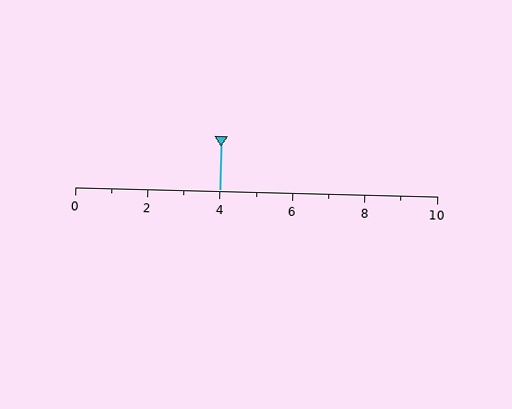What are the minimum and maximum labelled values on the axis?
The axis runs from 0 to 10.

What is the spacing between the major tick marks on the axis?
The major ticks are spaced 2 apart.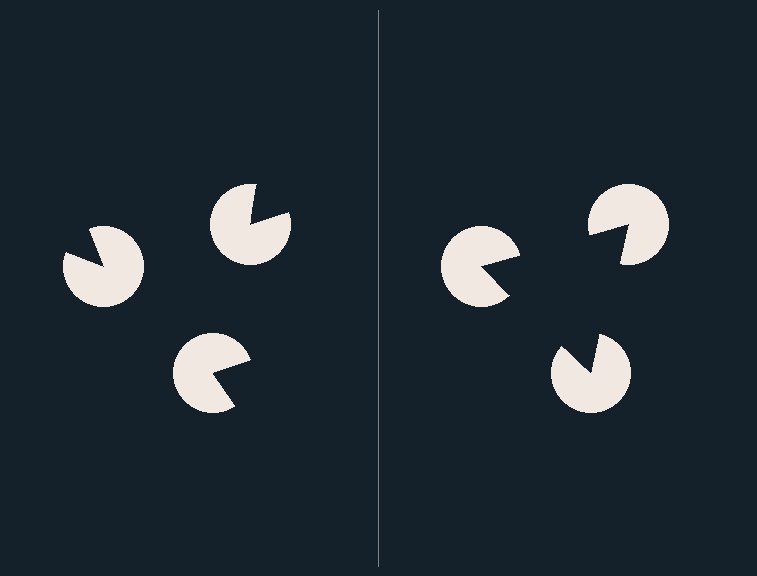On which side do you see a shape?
An illusory triangle appears on the right side. On the left side the wedge cuts are rotated, so no coherent shape forms.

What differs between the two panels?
The pac-man discs are positioned identically on both sides; only the wedge orientations differ. On the right they align to a triangle; on the left they are misaligned.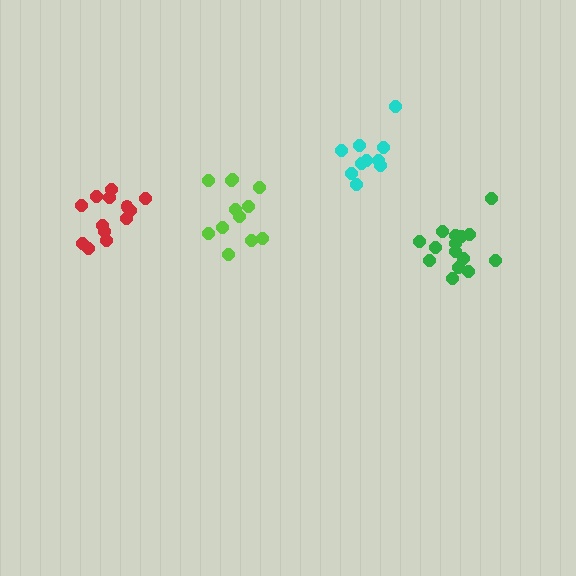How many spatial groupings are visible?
There are 4 spatial groupings.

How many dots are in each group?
Group 1: 10 dots, Group 2: 13 dots, Group 3: 15 dots, Group 4: 12 dots (50 total).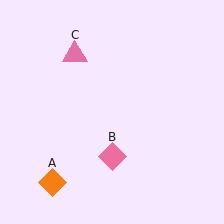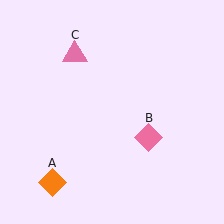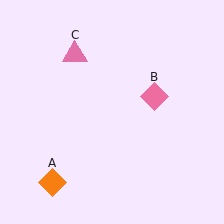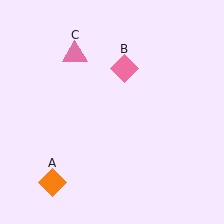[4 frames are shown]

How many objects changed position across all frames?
1 object changed position: pink diamond (object B).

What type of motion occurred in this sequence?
The pink diamond (object B) rotated counterclockwise around the center of the scene.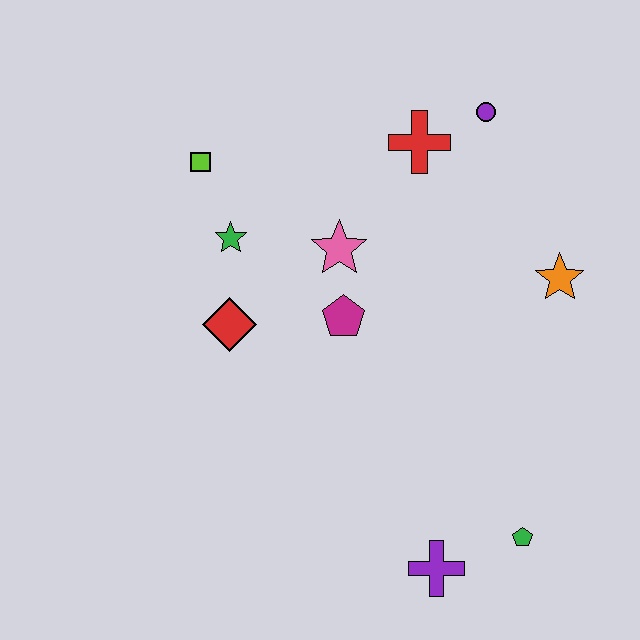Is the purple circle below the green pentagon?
No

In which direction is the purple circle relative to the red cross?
The purple circle is to the right of the red cross.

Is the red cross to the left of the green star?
No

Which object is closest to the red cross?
The purple circle is closest to the red cross.